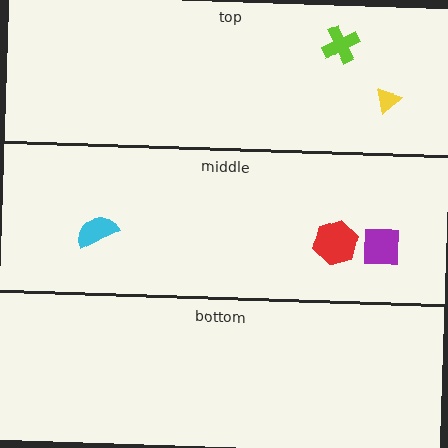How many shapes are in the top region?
2.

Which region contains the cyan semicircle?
The middle region.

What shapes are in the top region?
The lime cross, the yellow triangle.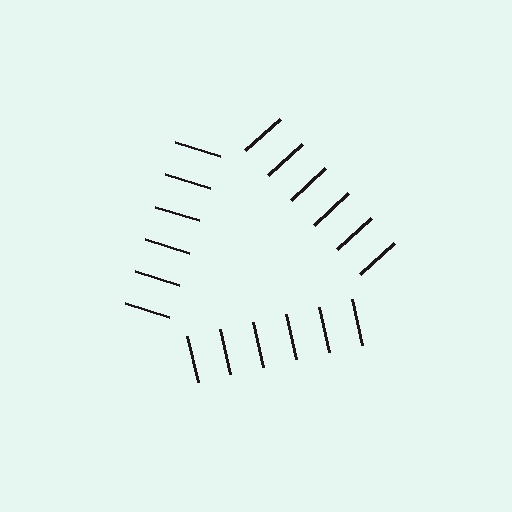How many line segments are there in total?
18 — 6 along each of the 3 edges.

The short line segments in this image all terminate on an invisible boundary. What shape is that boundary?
An illusory triangle — the line segments terminate on its edges but no continuous stroke is drawn.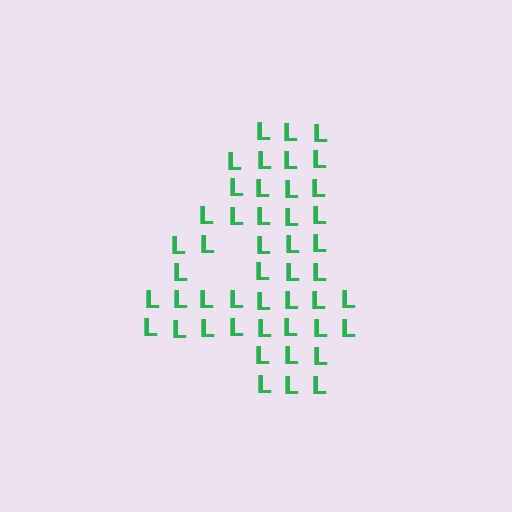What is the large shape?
The large shape is the digit 4.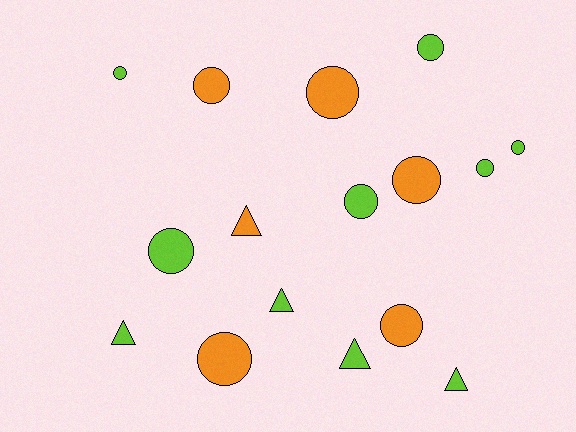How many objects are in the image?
There are 16 objects.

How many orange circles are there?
There are 5 orange circles.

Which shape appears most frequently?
Circle, with 11 objects.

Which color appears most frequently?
Lime, with 10 objects.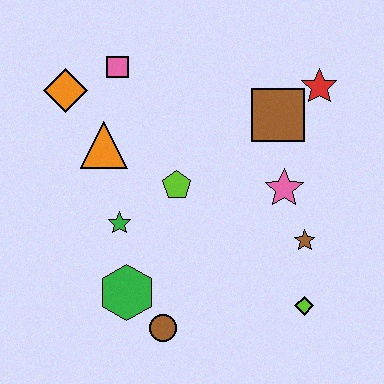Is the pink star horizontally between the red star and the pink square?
Yes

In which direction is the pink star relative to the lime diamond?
The pink star is above the lime diamond.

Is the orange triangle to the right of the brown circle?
No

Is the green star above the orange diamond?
No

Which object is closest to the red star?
The brown square is closest to the red star.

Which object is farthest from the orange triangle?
The lime diamond is farthest from the orange triangle.